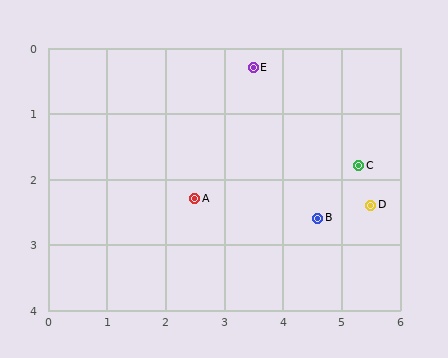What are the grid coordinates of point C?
Point C is at approximately (5.3, 1.8).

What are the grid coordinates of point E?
Point E is at approximately (3.5, 0.3).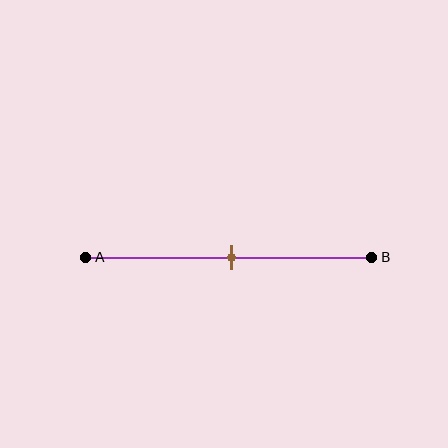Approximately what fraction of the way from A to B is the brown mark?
The brown mark is approximately 50% of the way from A to B.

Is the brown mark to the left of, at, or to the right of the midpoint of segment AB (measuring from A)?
The brown mark is approximately at the midpoint of segment AB.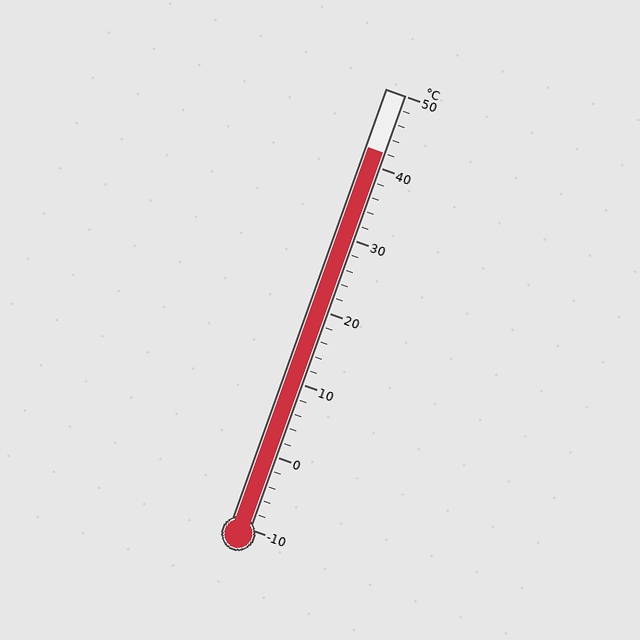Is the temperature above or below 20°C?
The temperature is above 20°C.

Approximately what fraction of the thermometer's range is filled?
The thermometer is filled to approximately 85% of its range.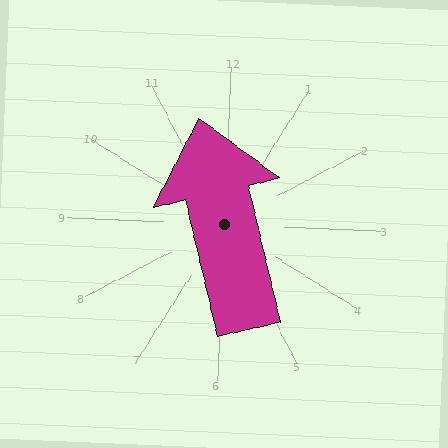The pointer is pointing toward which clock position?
Roughly 11 o'clock.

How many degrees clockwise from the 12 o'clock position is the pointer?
Approximately 344 degrees.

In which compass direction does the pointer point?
North.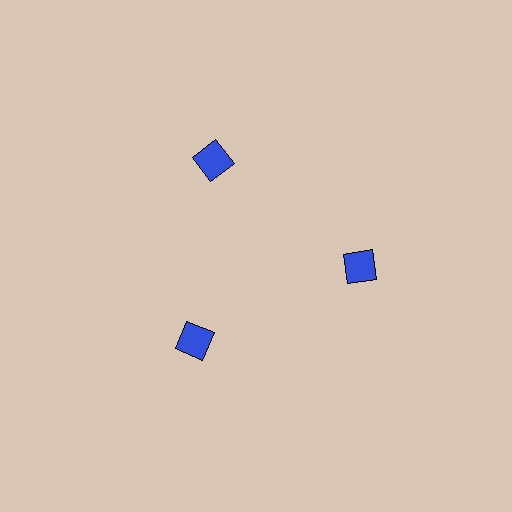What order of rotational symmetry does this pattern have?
This pattern has 3-fold rotational symmetry.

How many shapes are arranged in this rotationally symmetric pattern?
There are 3 shapes, arranged in 3 groups of 1.